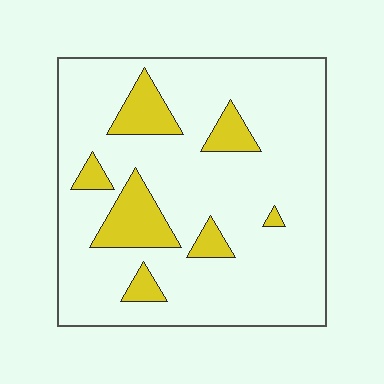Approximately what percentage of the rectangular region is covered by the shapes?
Approximately 15%.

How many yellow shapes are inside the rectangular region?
7.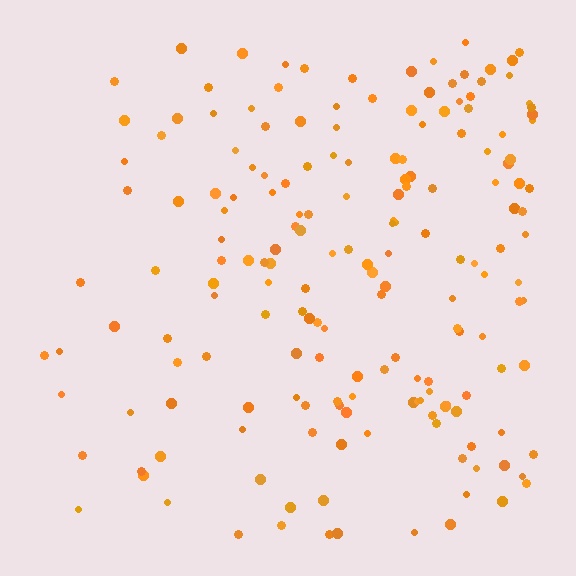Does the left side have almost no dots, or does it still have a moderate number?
Still a moderate number, just noticeably fewer than the right.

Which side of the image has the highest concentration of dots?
The right.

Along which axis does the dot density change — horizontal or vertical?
Horizontal.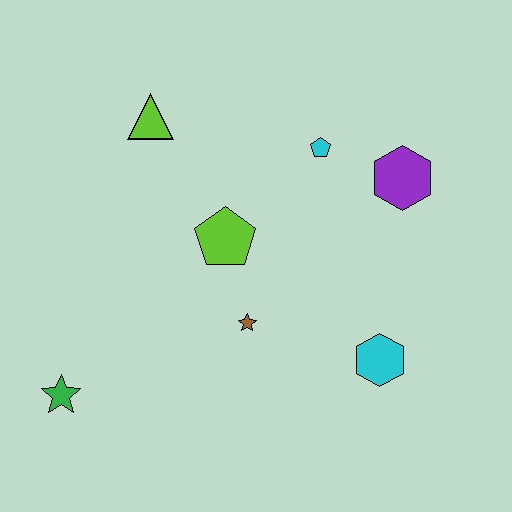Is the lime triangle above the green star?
Yes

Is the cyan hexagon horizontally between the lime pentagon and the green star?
No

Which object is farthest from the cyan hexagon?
The lime triangle is farthest from the cyan hexagon.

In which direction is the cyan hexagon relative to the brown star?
The cyan hexagon is to the right of the brown star.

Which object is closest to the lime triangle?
The lime pentagon is closest to the lime triangle.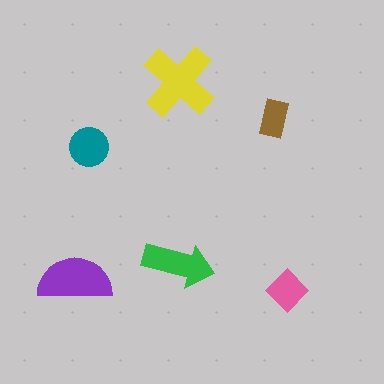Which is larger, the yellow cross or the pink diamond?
The yellow cross.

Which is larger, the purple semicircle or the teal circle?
The purple semicircle.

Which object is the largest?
The yellow cross.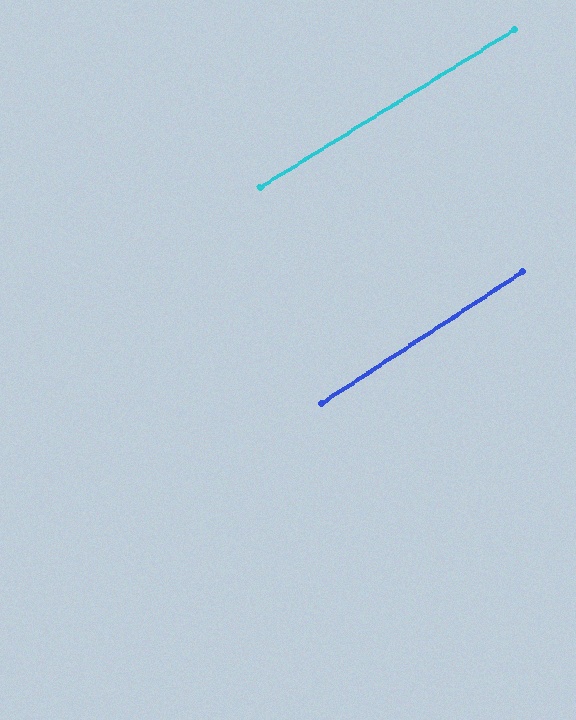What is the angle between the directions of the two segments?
Approximately 1 degree.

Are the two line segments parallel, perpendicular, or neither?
Parallel — their directions differ by only 1.2°.